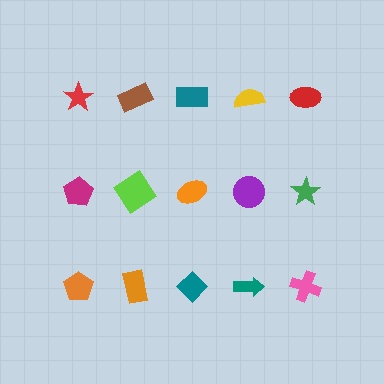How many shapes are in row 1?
5 shapes.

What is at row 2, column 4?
A purple circle.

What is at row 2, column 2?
A lime diamond.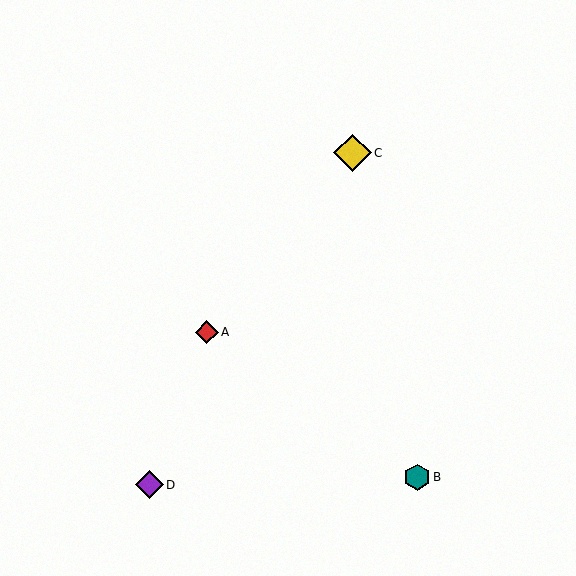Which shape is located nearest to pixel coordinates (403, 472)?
The teal hexagon (labeled B) at (417, 477) is nearest to that location.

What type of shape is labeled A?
Shape A is a red diamond.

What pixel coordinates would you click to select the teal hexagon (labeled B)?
Click at (417, 477) to select the teal hexagon B.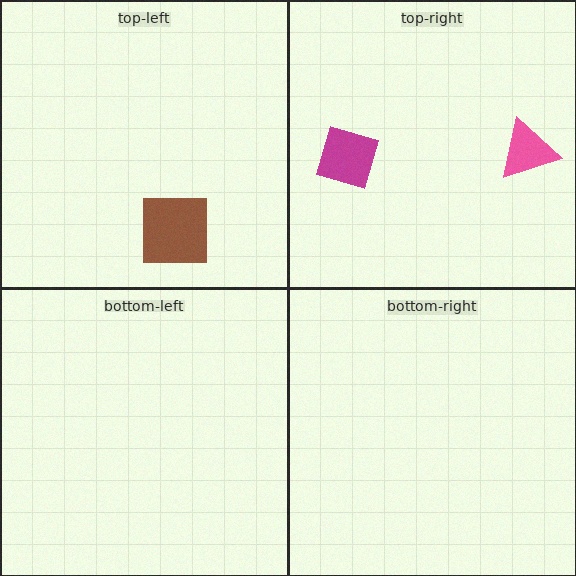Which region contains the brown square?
The top-left region.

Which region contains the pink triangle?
The top-right region.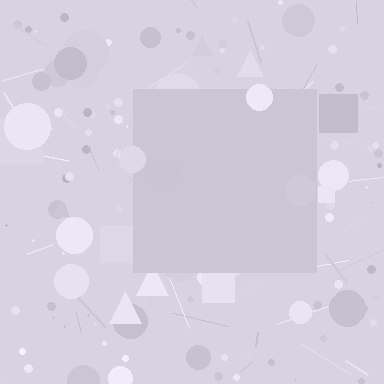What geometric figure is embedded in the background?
A square is embedded in the background.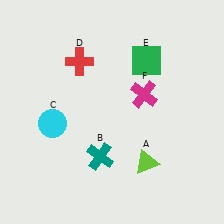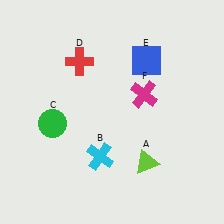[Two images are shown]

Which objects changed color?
B changed from teal to cyan. C changed from cyan to green. E changed from green to blue.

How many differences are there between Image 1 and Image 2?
There are 3 differences between the two images.